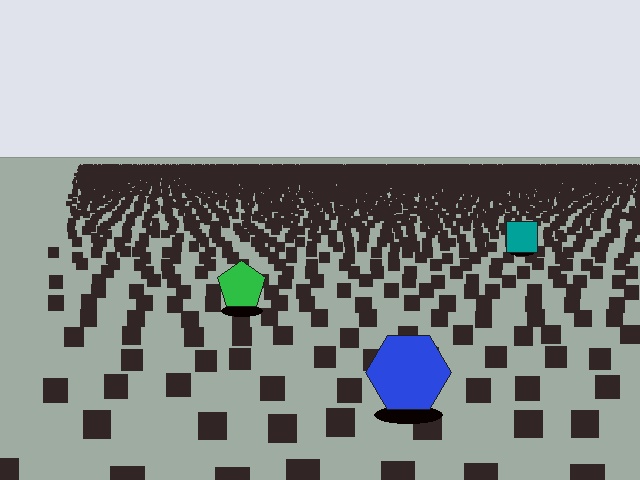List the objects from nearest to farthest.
From nearest to farthest: the blue hexagon, the green pentagon, the teal square.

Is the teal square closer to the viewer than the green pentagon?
No. The green pentagon is closer — you can tell from the texture gradient: the ground texture is coarser near it.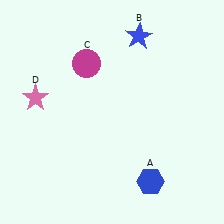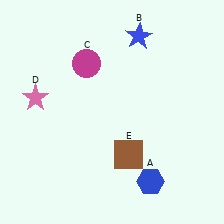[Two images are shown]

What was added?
A brown square (E) was added in Image 2.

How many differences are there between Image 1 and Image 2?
There is 1 difference between the two images.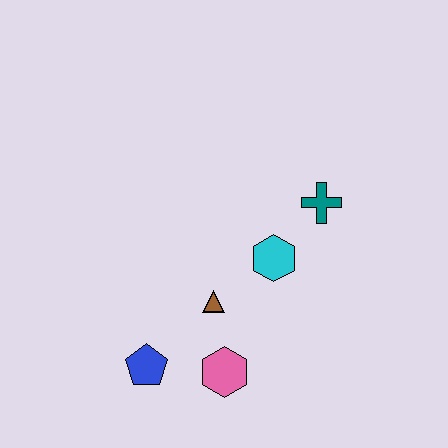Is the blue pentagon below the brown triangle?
Yes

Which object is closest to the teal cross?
The cyan hexagon is closest to the teal cross.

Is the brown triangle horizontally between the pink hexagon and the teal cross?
No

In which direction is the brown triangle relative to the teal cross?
The brown triangle is to the left of the teal cross.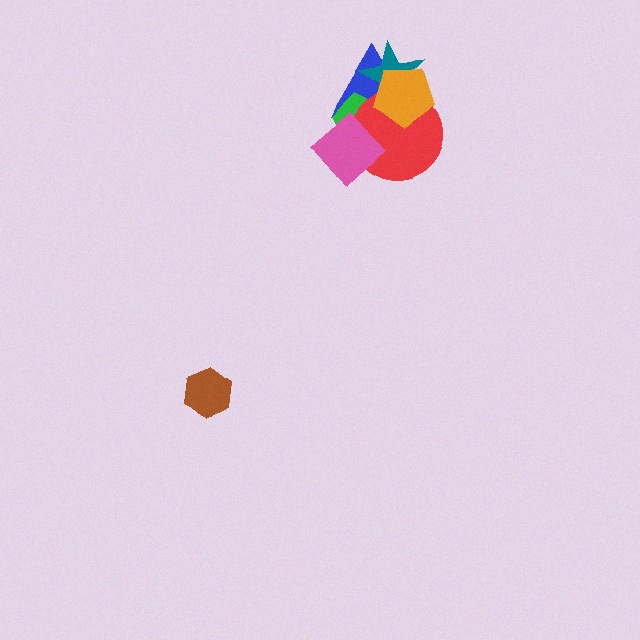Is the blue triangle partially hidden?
Yes, it is partially covered by another shape.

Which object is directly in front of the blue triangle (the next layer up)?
The green pentagon is directly in front of the blue triangle.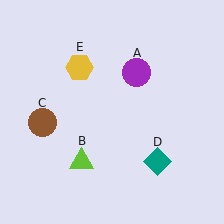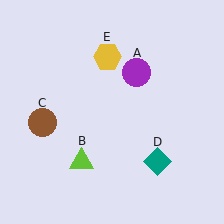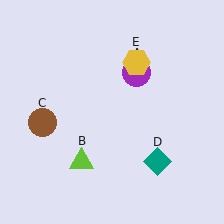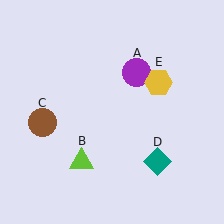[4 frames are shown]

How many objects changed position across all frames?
1 object changed position: yellow hexagon (object E).